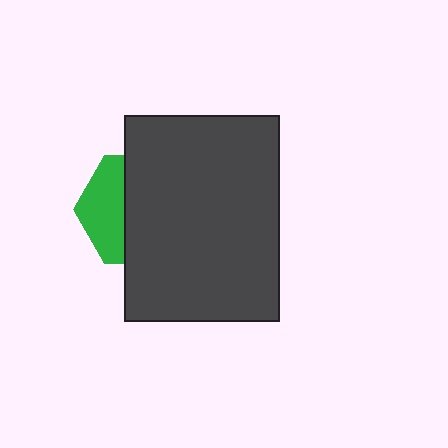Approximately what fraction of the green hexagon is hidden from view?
Roughly 63% of the green hexagon is hidden behind the dark gray rectangle.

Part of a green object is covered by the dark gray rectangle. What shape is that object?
It is a hexagon.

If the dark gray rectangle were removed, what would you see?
You would see the complete green hexagon.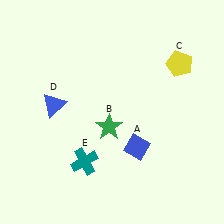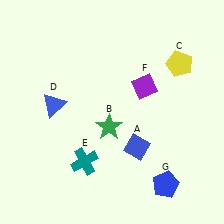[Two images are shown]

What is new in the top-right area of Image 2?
A purple diamond (F) was added in the top-right area of Image 2.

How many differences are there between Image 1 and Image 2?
There are 2 differences between the two images.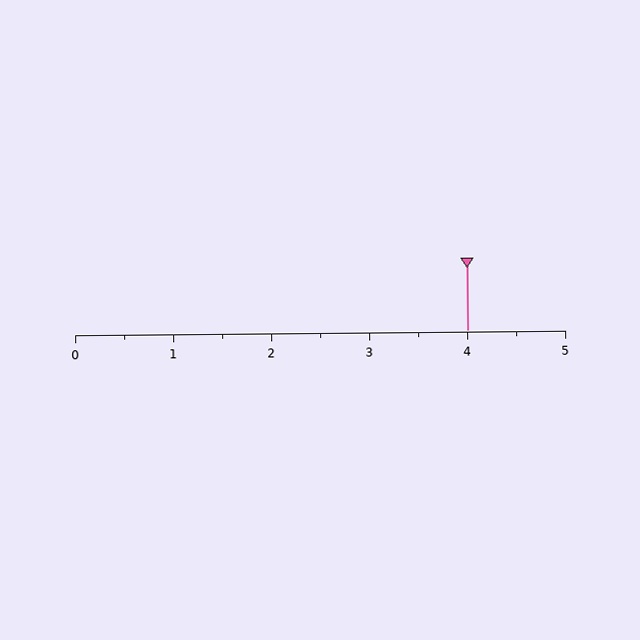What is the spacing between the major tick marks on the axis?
The major ticks are spaced 1 apart.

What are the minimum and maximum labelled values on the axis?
The axis runs from 0 to 5.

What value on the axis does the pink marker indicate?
The marker indicates approximately 4.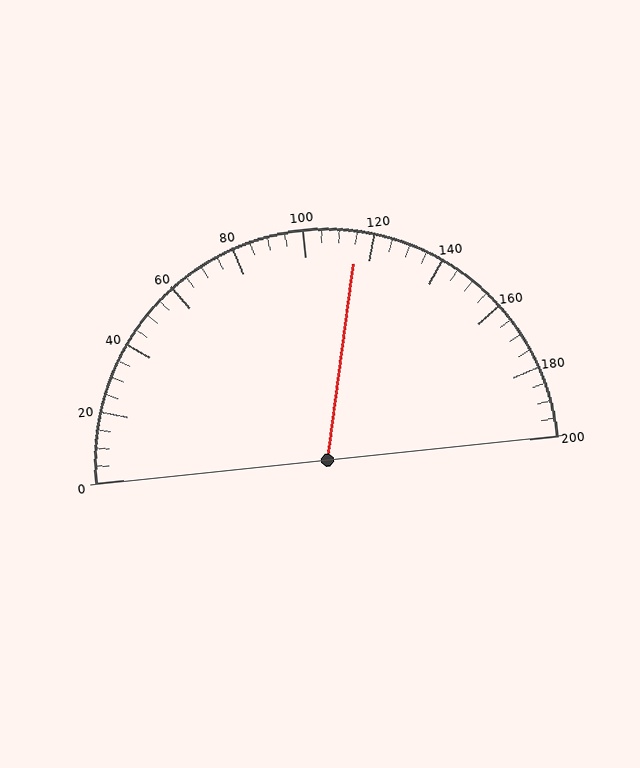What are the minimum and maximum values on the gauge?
The gauge ranges from 0 to 200.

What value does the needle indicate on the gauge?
The needle indicates approximately 115.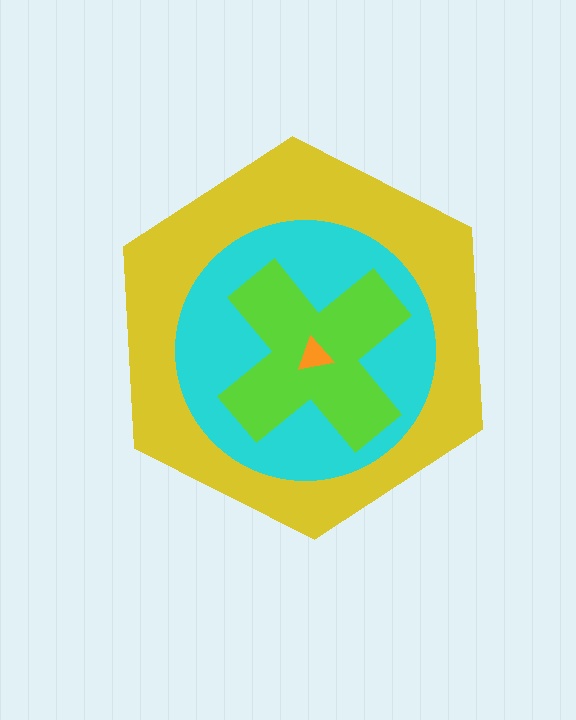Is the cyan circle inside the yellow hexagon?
Yes.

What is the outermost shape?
The yellow hexagon.